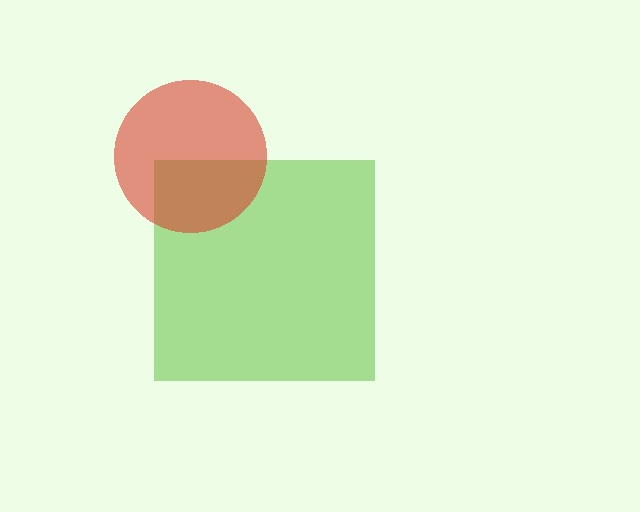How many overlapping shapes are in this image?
There are 2 overlapping shapes in the image.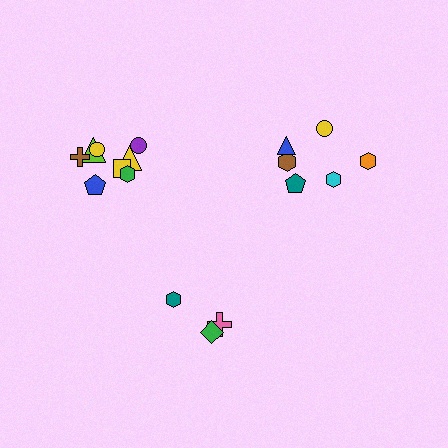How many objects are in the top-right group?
There are 6 objects.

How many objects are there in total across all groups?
There are 17 objects.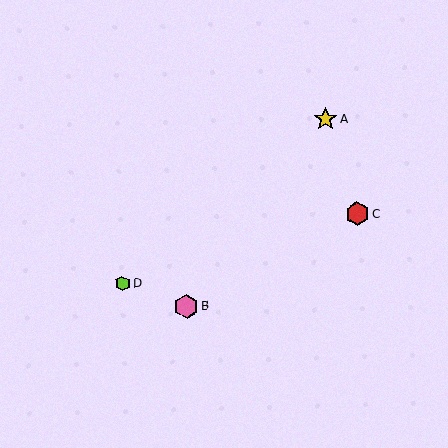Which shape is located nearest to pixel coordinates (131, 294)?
The lime hexagon (labeled D) at (123, 283) is nearest to that location.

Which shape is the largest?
The pink hexagon (labeled B) is the largest.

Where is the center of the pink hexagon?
The center of the pink hexagon is at (187, 307).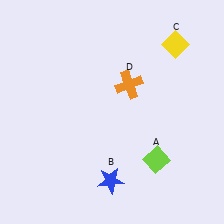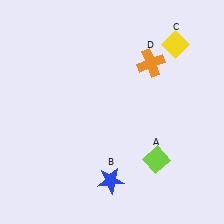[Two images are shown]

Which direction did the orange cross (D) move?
The orange cross (D) moved right.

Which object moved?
The orange cross (D) moved right.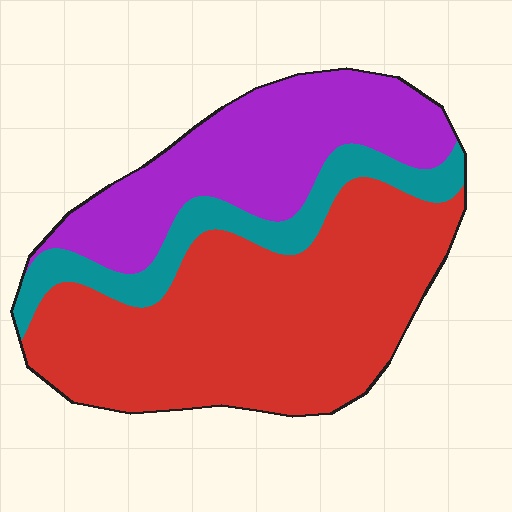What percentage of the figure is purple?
Purple takes up between a sixth and a third of the figure.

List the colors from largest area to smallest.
From largest to smallest: red, purple, teal.